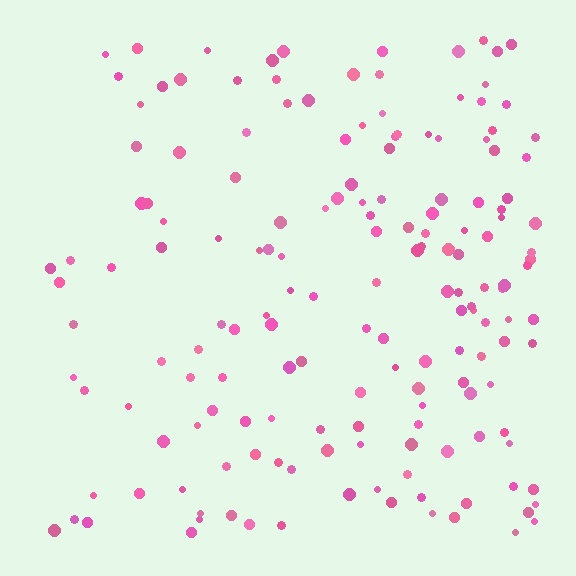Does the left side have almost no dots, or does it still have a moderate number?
Still a moderate number, just noticeably fewer than the right.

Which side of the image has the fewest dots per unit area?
The left.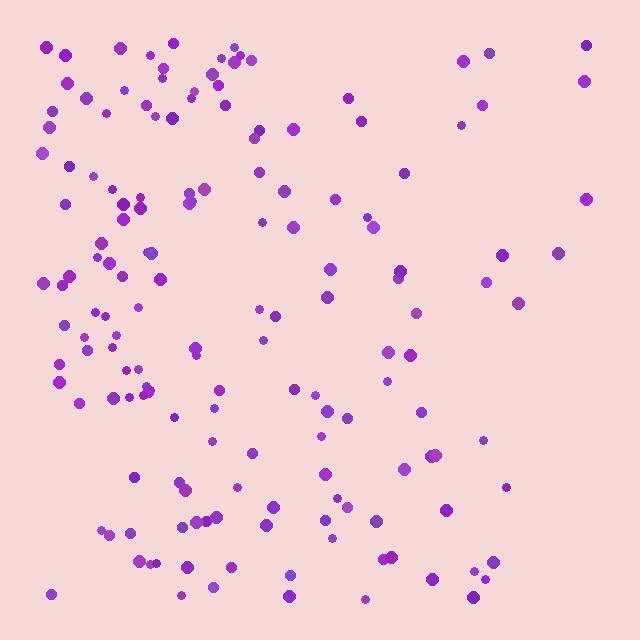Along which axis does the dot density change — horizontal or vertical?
Horizontal.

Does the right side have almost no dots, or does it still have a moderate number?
Still a moderate number, just noticeably fewer than the left.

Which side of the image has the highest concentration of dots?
The left.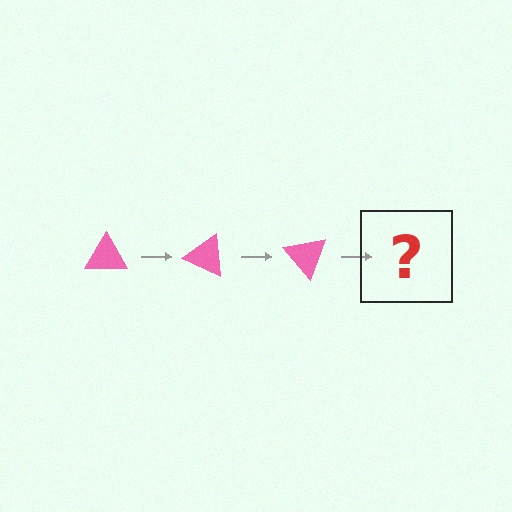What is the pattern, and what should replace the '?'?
The pattern is that the triangle rotates 25 degrees each step. The '?' should be a pink triangle rotated 75 degrees.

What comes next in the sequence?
The next element should be a pink triangle rotated 75 degrees.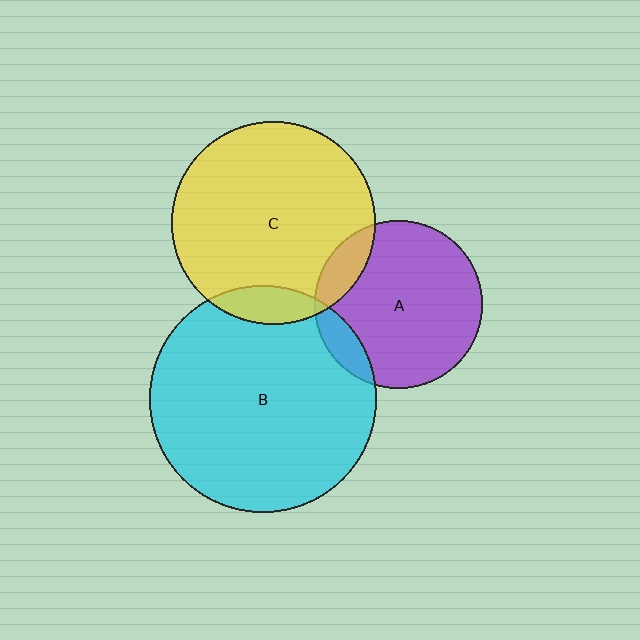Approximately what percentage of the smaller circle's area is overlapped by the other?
Approximately 10%.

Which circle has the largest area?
Circle B (cyan).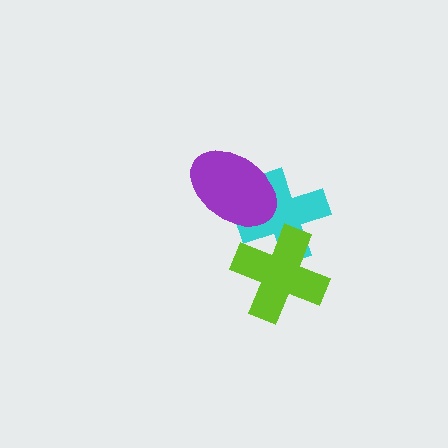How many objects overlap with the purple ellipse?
1 object overlaps with the purple ellipse.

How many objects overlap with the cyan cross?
2 objects overlap with the cyan cross.